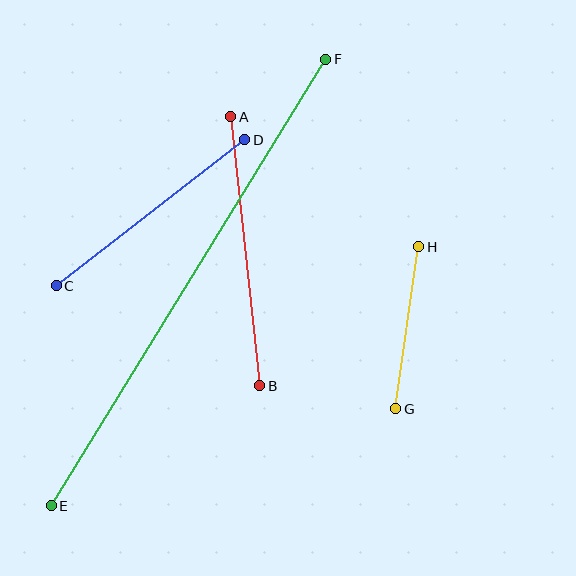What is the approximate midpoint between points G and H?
The midpoint is at approximately (407, 328) pixels.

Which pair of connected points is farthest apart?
Points E and F are farthest apart.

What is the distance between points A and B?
The distance is approximately 271 pixels.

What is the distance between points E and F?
The distance is approximately 524 pixels.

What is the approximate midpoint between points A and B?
The midpoint is at approximately (245, 251) pixels.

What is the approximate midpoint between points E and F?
The midpoint is at approximately (189, 282) pixels.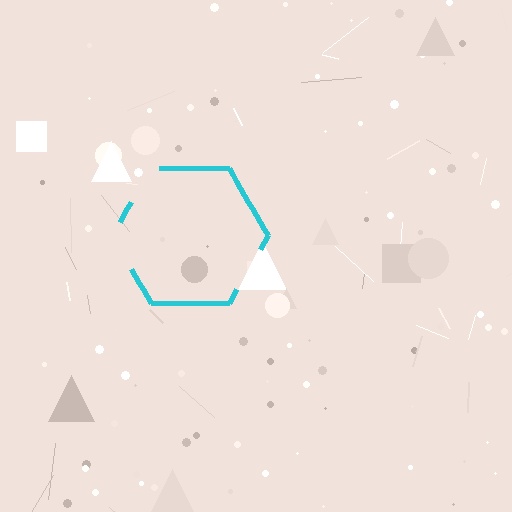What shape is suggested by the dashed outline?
The dashed outline suggests a hexagon.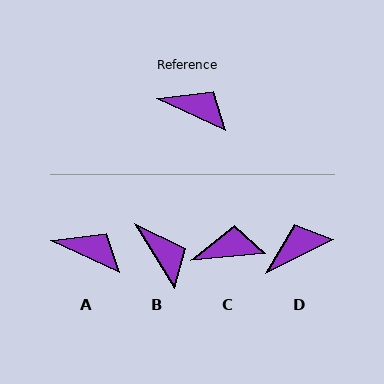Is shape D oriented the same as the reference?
No, it is off by about 52 degrees.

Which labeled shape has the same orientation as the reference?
A.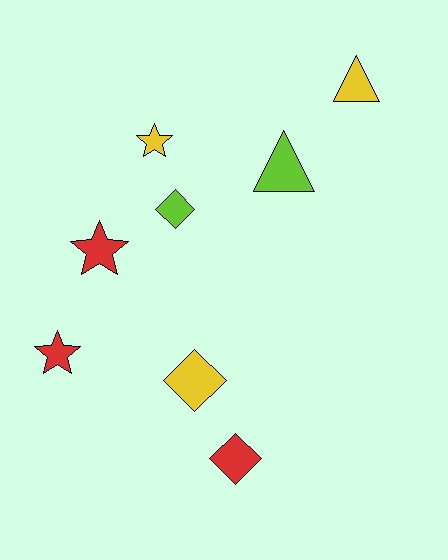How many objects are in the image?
There are 8 objects.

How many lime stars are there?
There are no lime stars.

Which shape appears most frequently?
Diamond, with 3 objects.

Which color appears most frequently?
Yellow, with 3 objects.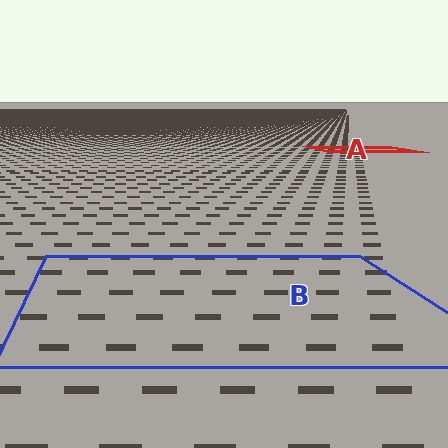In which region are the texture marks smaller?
The texture marks are smaller in region A, because it is farther away.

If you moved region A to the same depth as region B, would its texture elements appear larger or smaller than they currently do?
They would appear larger. At a closer depth, the same texture elements are projected at a bigger on-screen size.